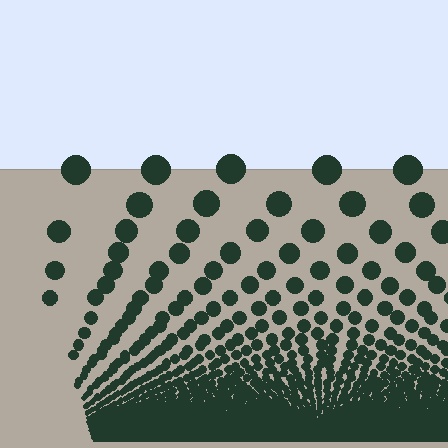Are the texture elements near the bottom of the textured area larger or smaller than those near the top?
Smaller. The gradient is inverted — elements near the bottom are smaller and denser.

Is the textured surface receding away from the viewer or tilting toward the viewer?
The surface appears to tilt toward the viewer. Texture elements get larger and sparser toward the top.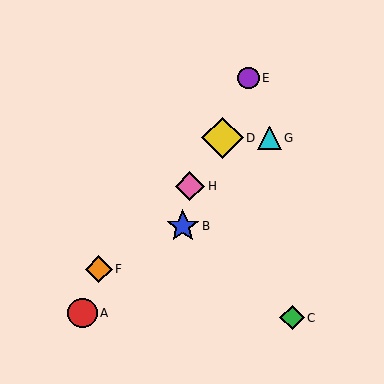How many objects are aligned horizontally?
2 objects (D, G) are aligned horizontally.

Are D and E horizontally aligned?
No, D is at y≈138 and E is at y≈78.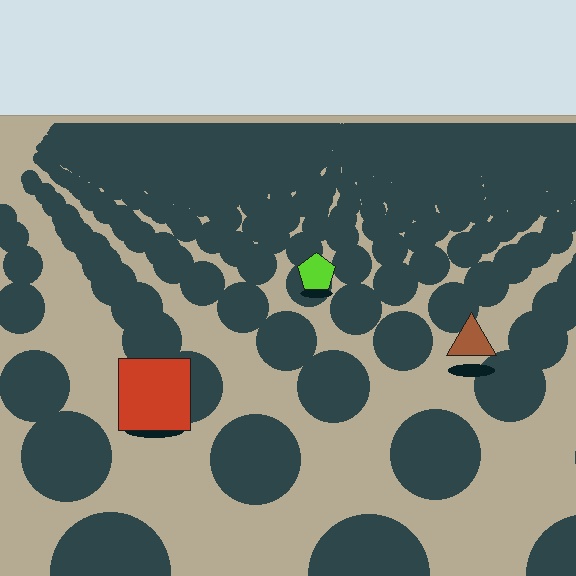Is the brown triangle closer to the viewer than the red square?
No. The red square is closer — you can tell from the texture gradient: the ground texture is coarser near it.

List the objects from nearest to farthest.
From nearest to farthest: the red square, the brown triangle, the lime pentagon.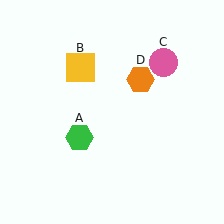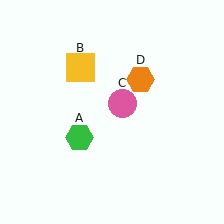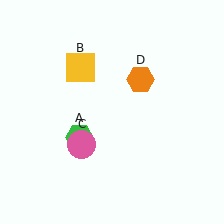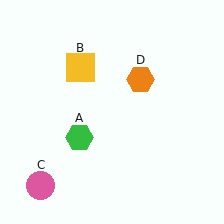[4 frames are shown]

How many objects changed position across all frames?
1 object changed position: pink circle (object C).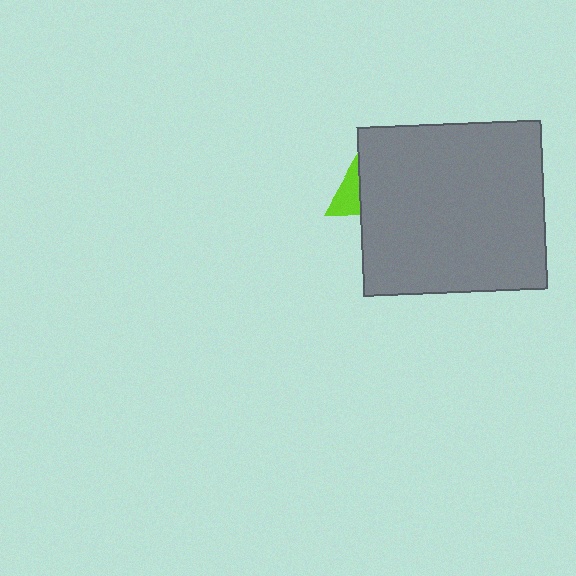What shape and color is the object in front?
The object in front is a gray rectangle.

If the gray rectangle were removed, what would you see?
You would see the complete lime triangle.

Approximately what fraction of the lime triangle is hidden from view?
Roughly 69% of the lime triangle is hidden behind the gray rectangle.